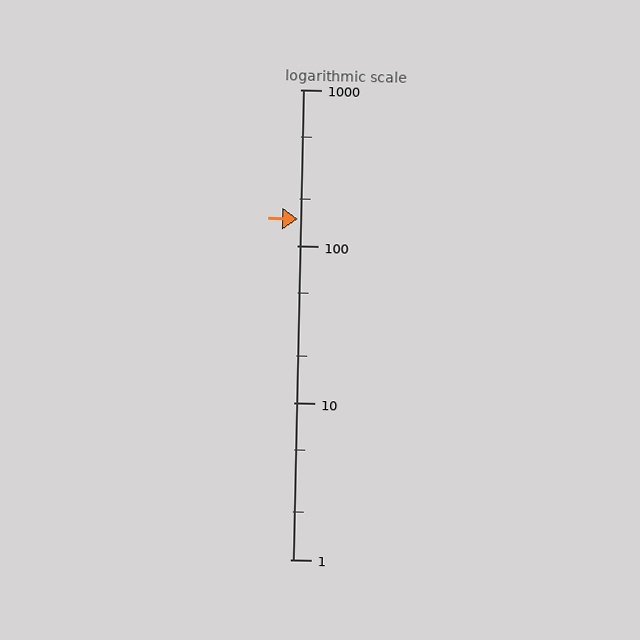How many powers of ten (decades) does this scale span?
The scale spans 3 decades, from 1 to 1000.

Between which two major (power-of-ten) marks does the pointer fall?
The pointer is between 100 and 1000.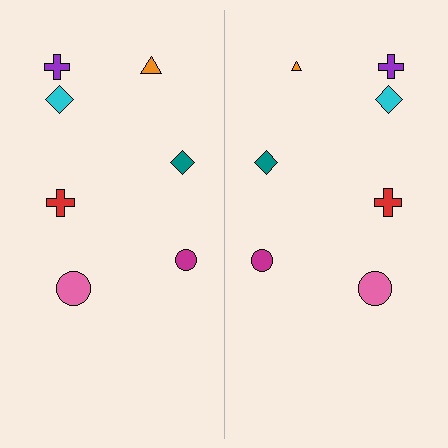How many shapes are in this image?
There are 14 shapes in this image.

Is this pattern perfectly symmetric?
No, the pattern is not perfectly symmetric. The orange triangle on the right side has a different size than its mirror counterpart.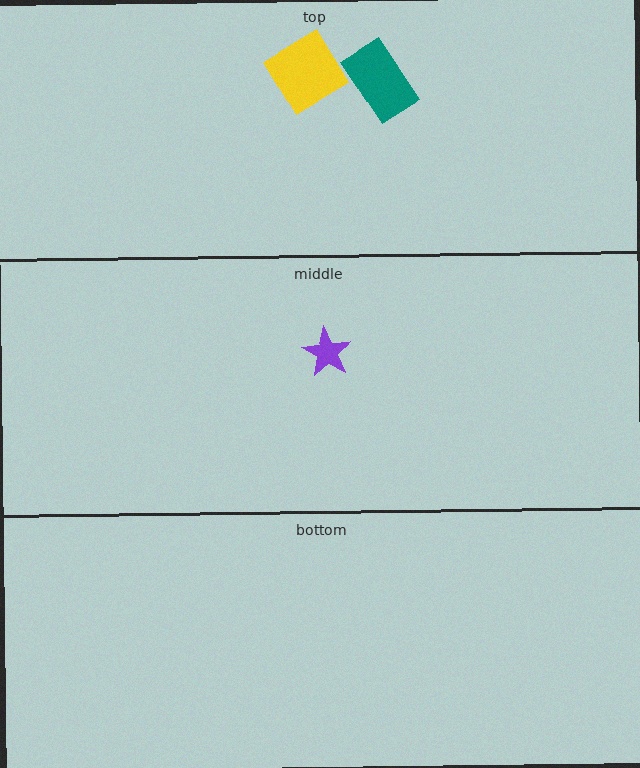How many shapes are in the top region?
2.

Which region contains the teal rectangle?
The top region.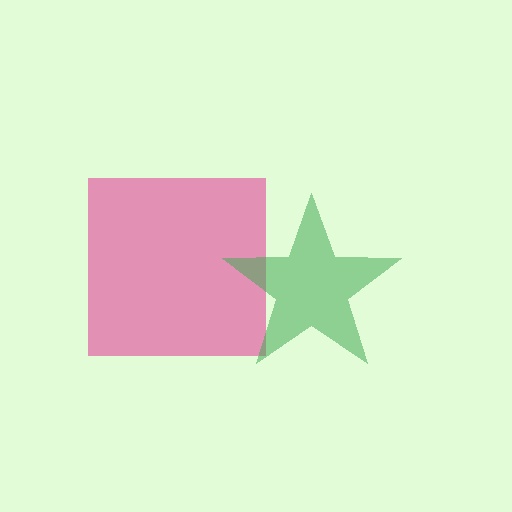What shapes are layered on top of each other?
The layered shapes are: a pink square, a green star.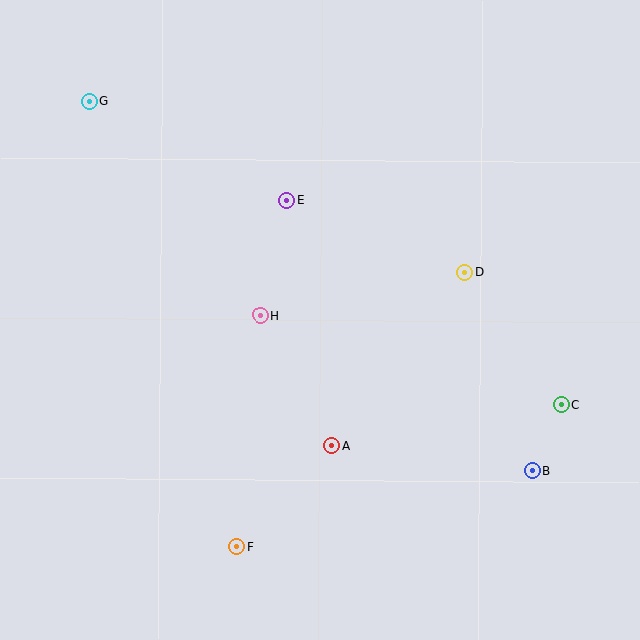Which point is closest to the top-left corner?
Point G is closest to the top-left corner.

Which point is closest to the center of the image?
Point H at (260, 315) is closest to the center.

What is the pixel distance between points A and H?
The distance between A and H is 149 pixels.